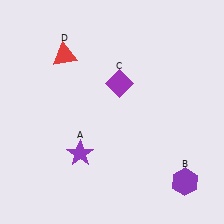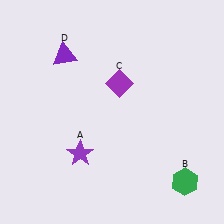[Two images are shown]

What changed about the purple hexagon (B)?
In Image 1, B is purple. In Image 2, it changed to green.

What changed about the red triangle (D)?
In Image 1, D is red. In Image 2, it changed to purple.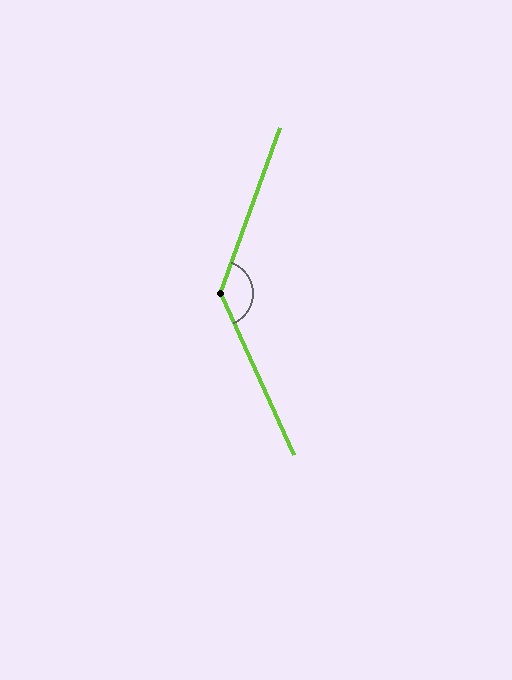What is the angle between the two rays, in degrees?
Approximately 136 degrees.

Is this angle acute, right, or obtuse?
It is obtuse.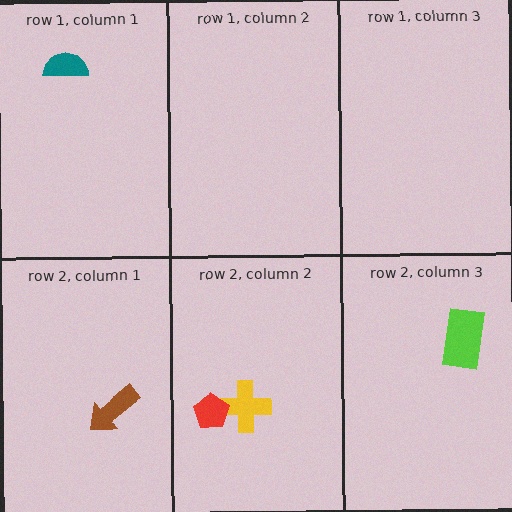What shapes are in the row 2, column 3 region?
The lime rectangle.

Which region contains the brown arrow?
The row 2, column 1 region.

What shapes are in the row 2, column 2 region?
The yellow cross, the red pentagon.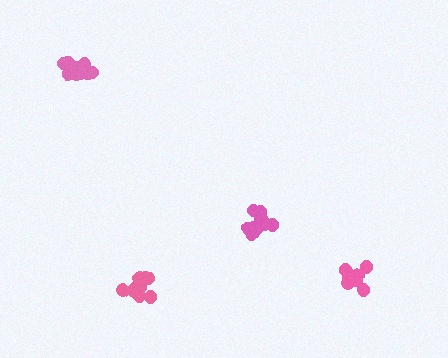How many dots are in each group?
Group 1: 10 dots, Group 2: 10 dots, Group 3: 12 dots, Group 4: 15 dots (47 total).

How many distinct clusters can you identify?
There are 4 distinct clusters.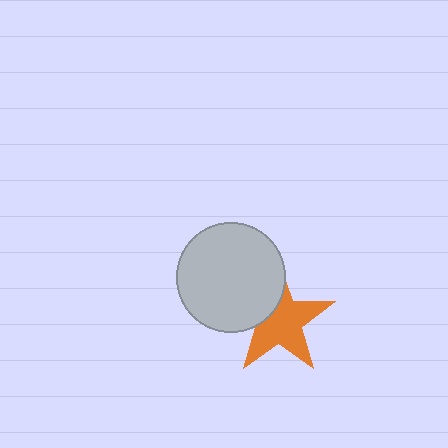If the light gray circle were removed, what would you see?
You would see the complete orange star.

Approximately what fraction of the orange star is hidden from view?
Roughly 32% of the orange star is hidden behind the light gray circle.